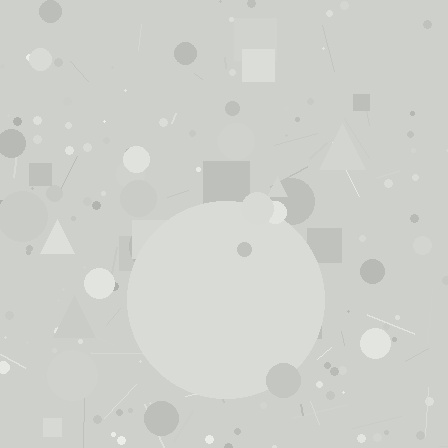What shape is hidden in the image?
A circle is hidden in the image.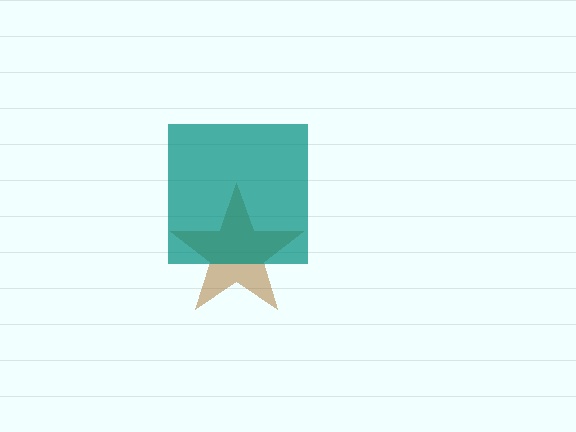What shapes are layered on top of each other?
The layered shapes are: a brown star, a teal square.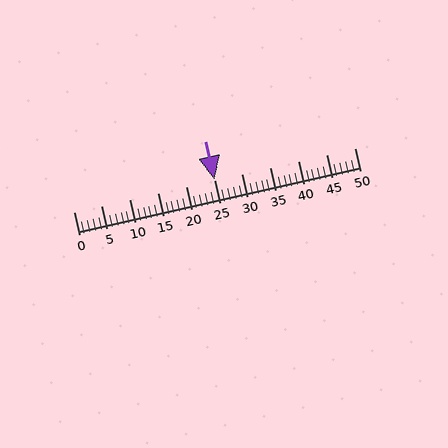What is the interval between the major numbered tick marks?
The major tick marks are spaced 5 units apart.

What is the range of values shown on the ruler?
The ruler shows values from 0 to 50.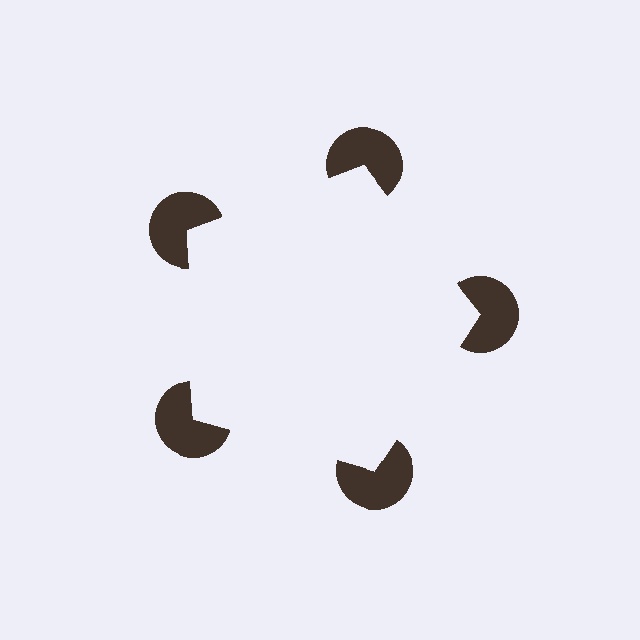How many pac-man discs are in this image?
There are 5 — one at each vertex of the illusory pentagon.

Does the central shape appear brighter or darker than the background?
It typically appears slightly brighter than the background, even though no actual brightness change is drawn.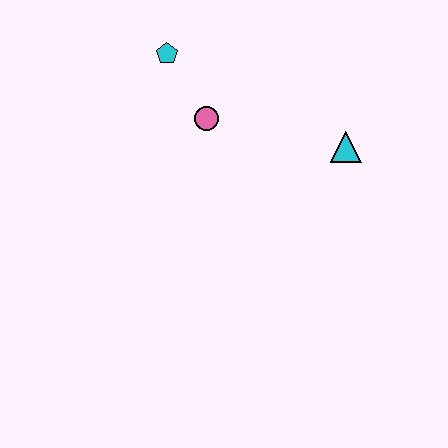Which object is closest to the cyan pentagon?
The pink circle is closest to the cyan pentagon.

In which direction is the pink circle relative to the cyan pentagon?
The pink circle is below the cyan pentagon.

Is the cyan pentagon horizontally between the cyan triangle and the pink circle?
No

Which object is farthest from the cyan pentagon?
The cyan triangle is farthest from the cyan pentagon.